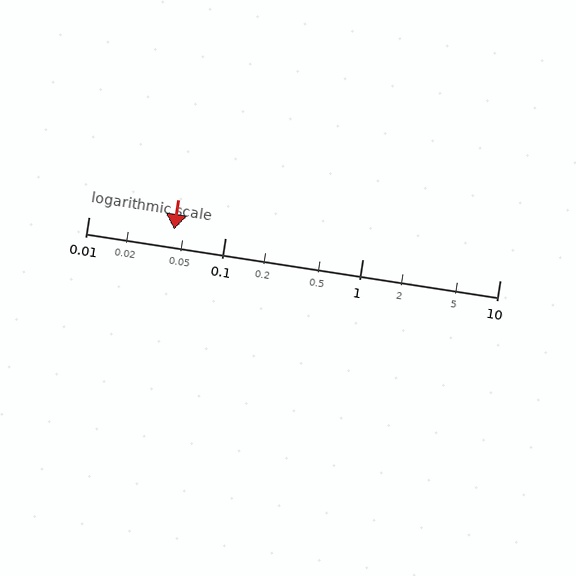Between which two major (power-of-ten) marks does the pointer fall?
The pointer is between 0.01 and 0.1.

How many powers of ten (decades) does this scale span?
The scale spans 3 decades, from 0.01 to 10.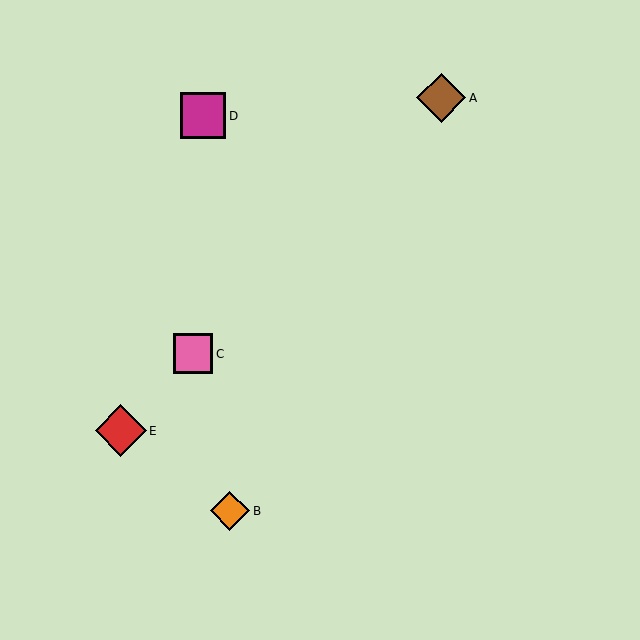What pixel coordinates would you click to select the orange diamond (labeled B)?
Click at (230, 511) to select the orange diamond B.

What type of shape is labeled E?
Shape E is a red diamond.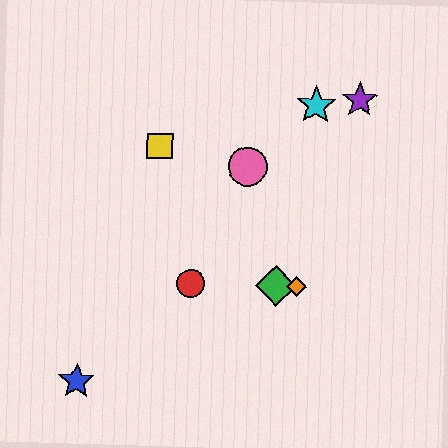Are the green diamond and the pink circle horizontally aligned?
No, the green diamond is at y≈286 and the pink circle is at y≈167.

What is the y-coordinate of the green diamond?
The green diamond is at y≈286.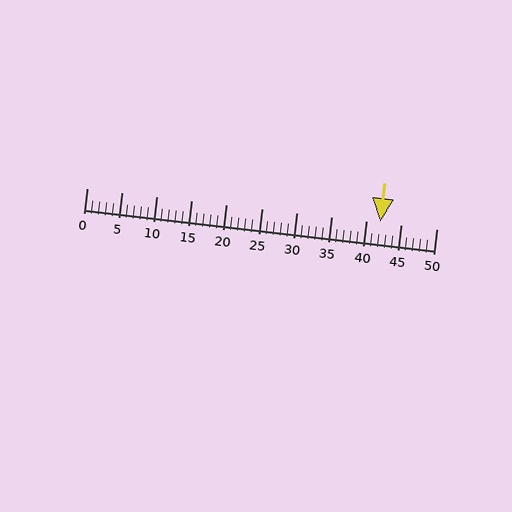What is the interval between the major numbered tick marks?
The major tick marks are spaced 5 units apart.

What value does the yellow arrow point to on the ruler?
The yellow arrow points to approximately 42.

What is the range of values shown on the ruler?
The ruler shows values from 0 to 50.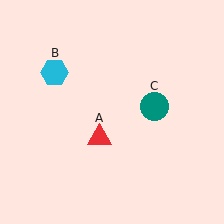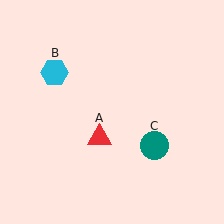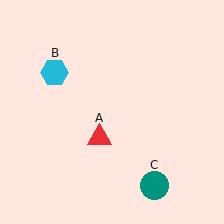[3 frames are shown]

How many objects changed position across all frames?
1 object changed position: teal circle (object C).